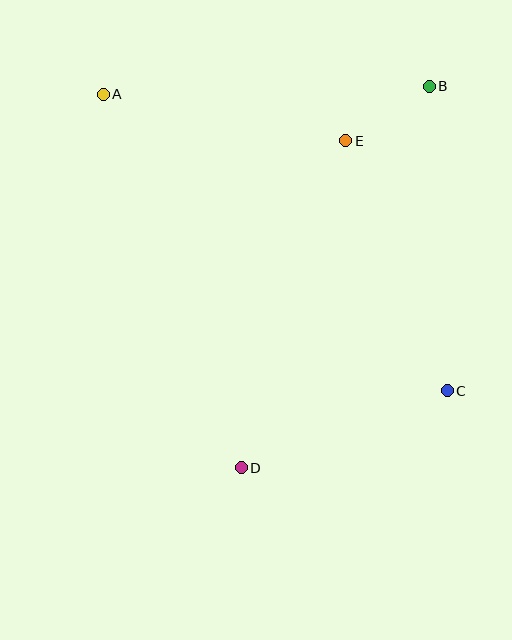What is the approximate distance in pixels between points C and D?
The distance between C and D is approximately 220 pixels.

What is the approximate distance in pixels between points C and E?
The distance between C and E is approximately 270 pixels.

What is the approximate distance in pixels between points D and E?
The distance between D and E is approximately 343 pixels.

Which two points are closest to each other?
Points B and E are closest to each other.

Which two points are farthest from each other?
Points A and C are farthest from each other.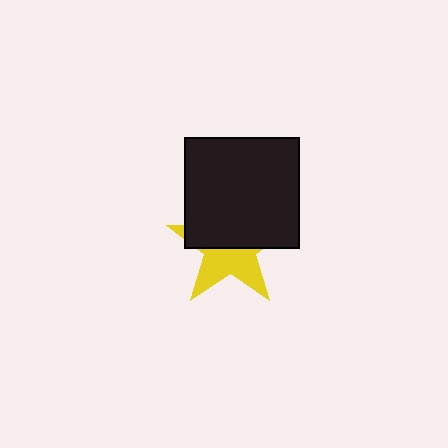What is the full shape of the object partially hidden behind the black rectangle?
The partially hidden object is a yellow star.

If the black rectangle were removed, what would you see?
You would see the complete yellow star.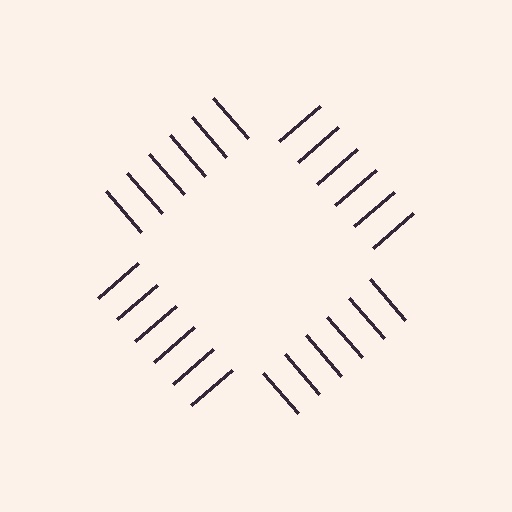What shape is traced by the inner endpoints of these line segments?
An illusory square — the line segments terminate on its edges but no continuous stroke is drawn.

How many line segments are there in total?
24 — 6 along each of the 4 edges.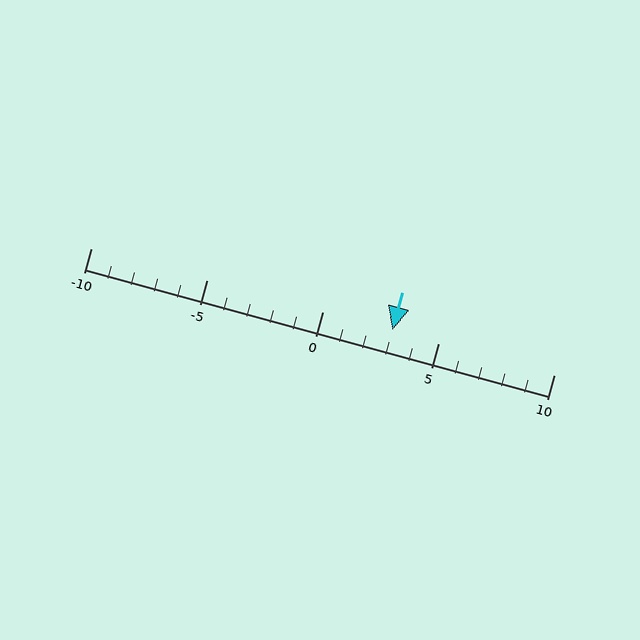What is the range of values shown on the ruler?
The ruler shows values from -10 to 10.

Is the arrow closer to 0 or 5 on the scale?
The arrow is closer to 5.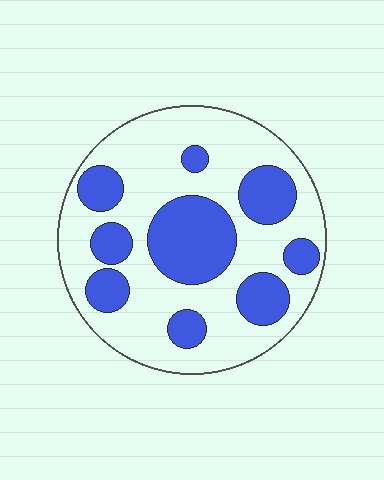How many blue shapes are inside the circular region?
9.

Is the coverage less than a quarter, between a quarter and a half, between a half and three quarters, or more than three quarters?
Between a quarter and a half.